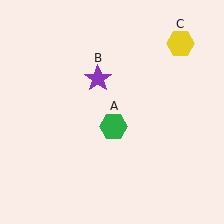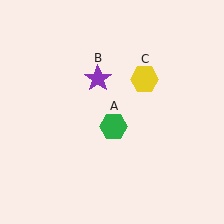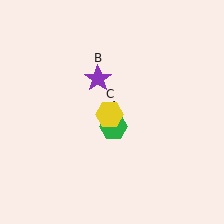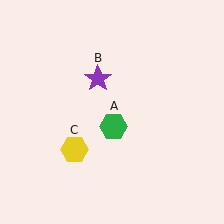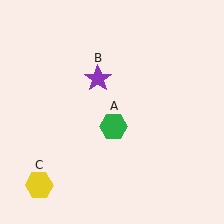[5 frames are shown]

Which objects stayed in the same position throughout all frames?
Green hexagon (object A) and purple star (object B) remained stationary.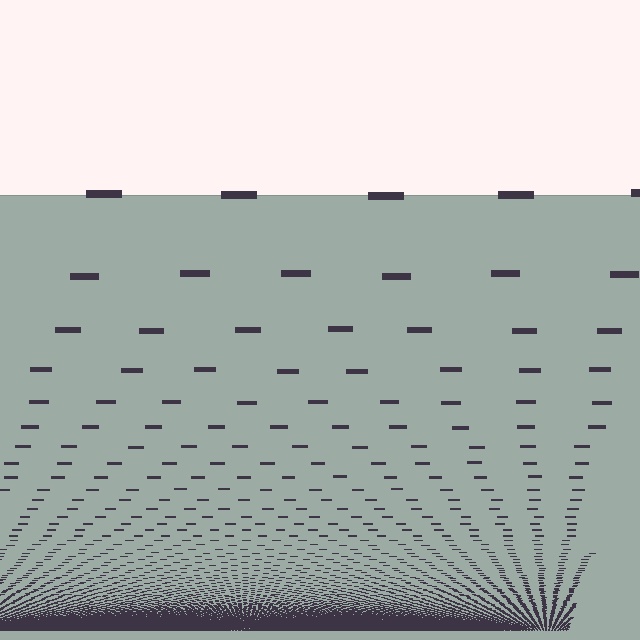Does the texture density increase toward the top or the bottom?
Density increases toward the bottom.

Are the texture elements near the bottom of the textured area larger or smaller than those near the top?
Smaller. The gradient is inverted — elements near the bottom are smaller and denser.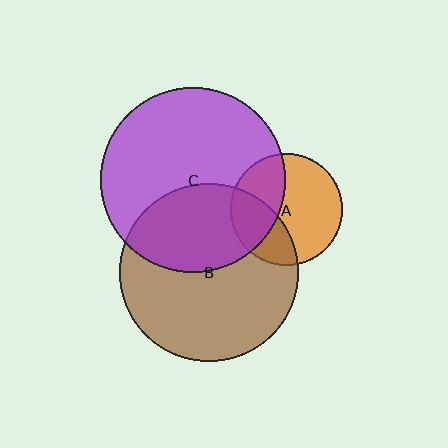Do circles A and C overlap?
Yes.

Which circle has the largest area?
Circle C (purple).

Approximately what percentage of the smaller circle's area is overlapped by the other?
Approximately 35%.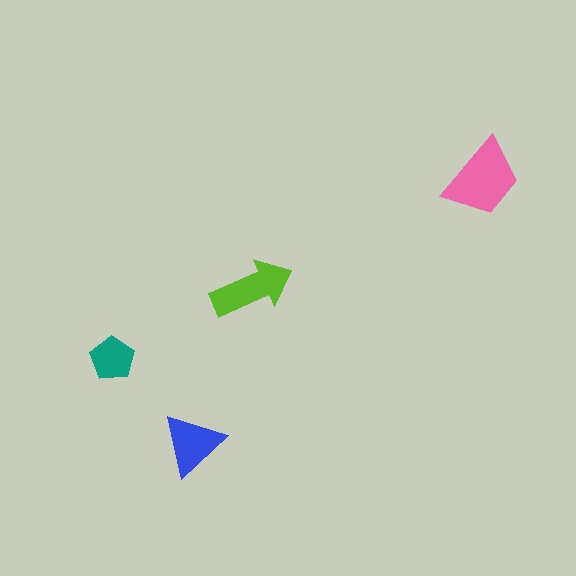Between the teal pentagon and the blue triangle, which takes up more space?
The blue triangle.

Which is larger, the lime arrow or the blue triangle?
The lime arrow.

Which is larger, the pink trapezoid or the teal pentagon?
The pink trapezoid.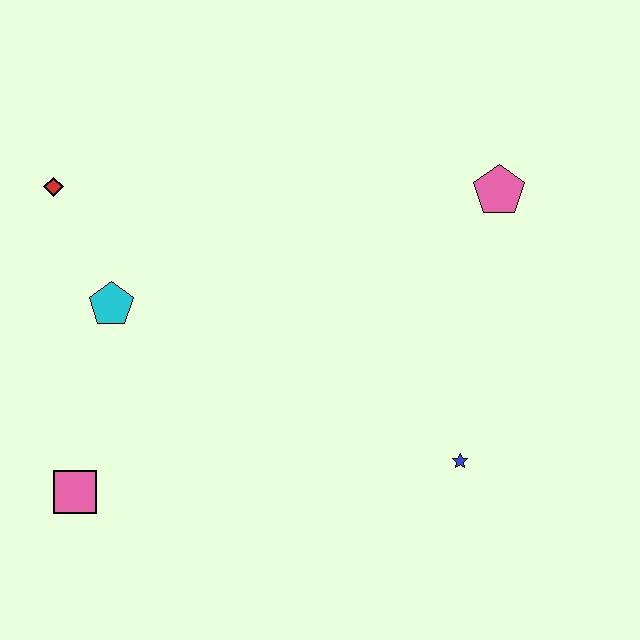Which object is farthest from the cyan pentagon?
The pink pentagon is farthest from the cyan pentagon.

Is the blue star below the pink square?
No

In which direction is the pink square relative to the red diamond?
The pink square is below the red diamond.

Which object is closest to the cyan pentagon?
The red diamond is closest to the cyan pentagon.